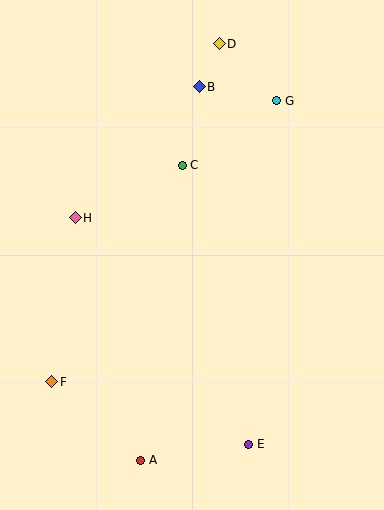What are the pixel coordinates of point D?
Point D is at (219, 44).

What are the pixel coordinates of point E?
Point E is at (249, 444).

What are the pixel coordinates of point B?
Point B is at (199, 87).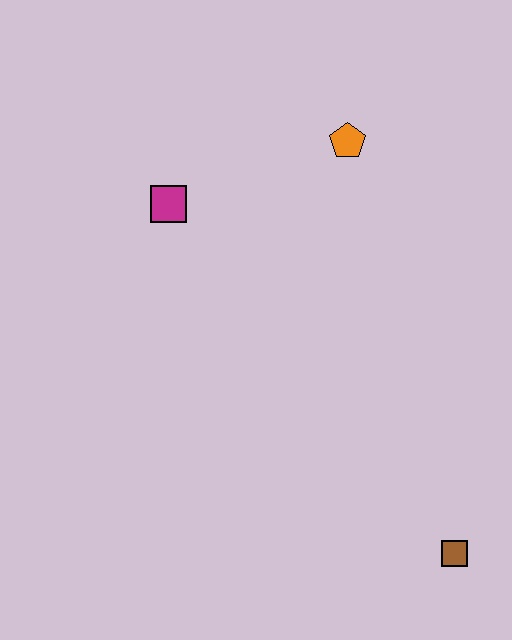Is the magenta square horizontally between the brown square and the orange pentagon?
No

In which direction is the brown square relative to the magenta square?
The brown square is below the magenta square.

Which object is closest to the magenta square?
The orange pentagon is closest to the magenta square.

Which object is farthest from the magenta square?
The brown square is farthest from the magenta square.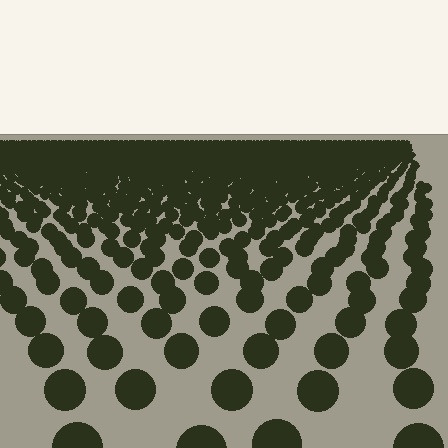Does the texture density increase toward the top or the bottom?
Density increases toward the top.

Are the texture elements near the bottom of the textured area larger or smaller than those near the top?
Larger. Near the bottom, elements are closer to the viewer and appear at a bigger on-screen size.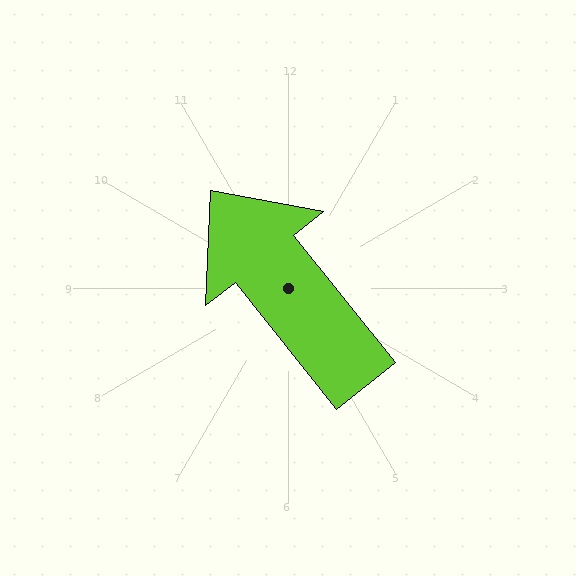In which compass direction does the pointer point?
Northwest.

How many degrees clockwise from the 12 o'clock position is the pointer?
Approximately 321 degrees.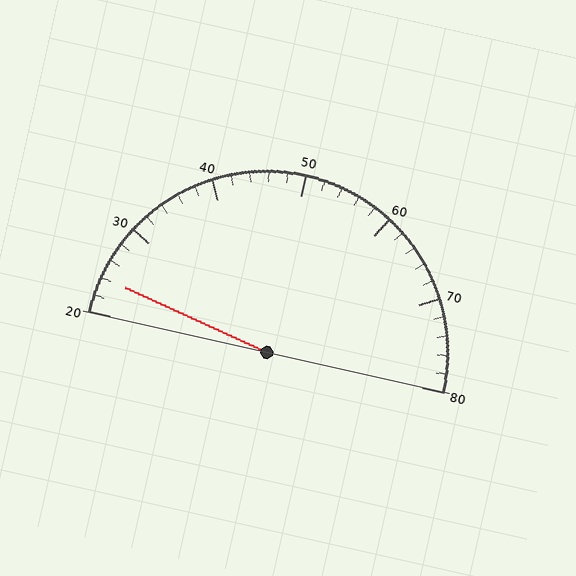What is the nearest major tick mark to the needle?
The nearest major tick mark is 20.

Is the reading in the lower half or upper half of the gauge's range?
The reading is in the lower half of the range (20 to 80).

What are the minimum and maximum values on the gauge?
The gauge ranges from 20 to 80.